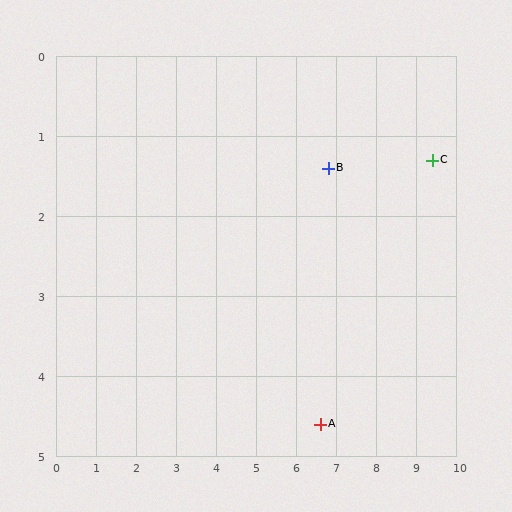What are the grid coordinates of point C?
Point C is at approximately (9.4, 1.3).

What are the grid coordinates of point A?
Point A is at approximately (6.6, 4.6).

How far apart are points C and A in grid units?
Points C and A are about 4.3 grid units apart.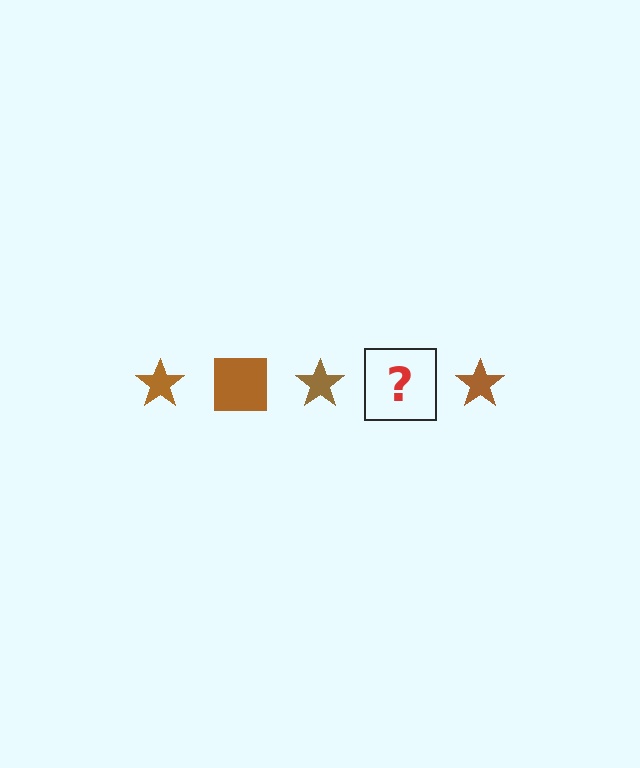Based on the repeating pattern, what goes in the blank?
The blank should be a brown square.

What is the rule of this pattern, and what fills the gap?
The rule is that the pattern cycles through star, square shapes in brown. The gap should be filled with a brown square.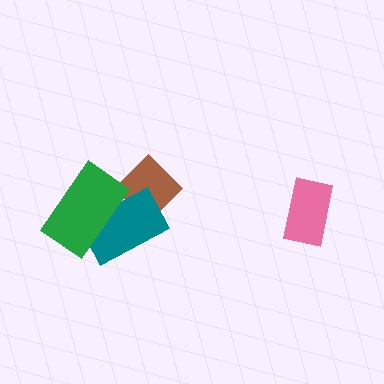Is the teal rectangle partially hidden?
Yes, it is partially covered by another shape.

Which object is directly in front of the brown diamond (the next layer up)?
The teal rectangle is directly in front of the brown diamond.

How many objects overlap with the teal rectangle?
2 objects overlap with the teal rectangle.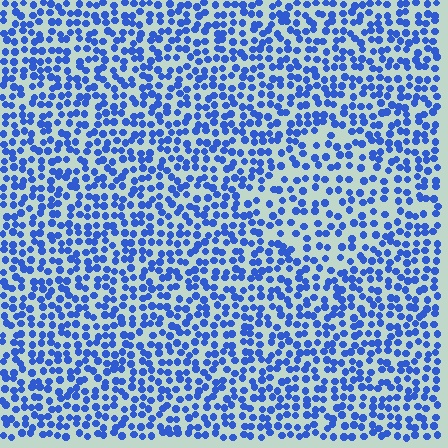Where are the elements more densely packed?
The elements are more densely packed outside the diamond boundary.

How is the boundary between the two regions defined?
The boundary is defined by a change in element density (approximately 1.6x ratio). All elements are the same color, size, and shape.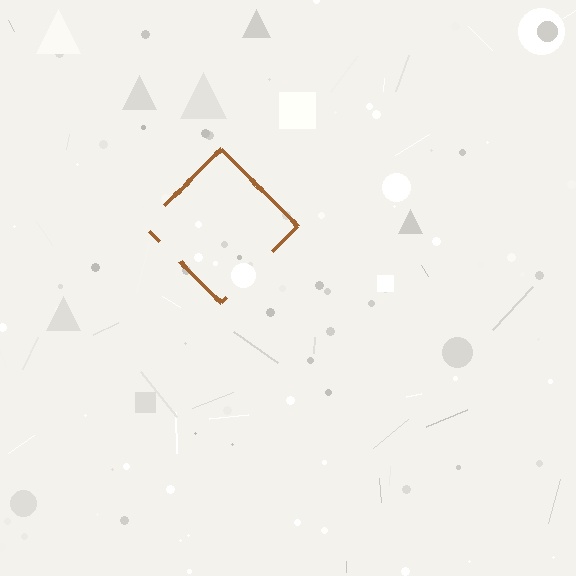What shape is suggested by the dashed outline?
The dashed outline suggests a diamond.